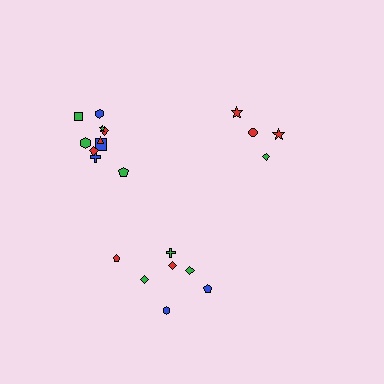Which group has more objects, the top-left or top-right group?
The top-left group.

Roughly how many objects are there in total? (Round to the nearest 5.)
Roughly 20 objects in total.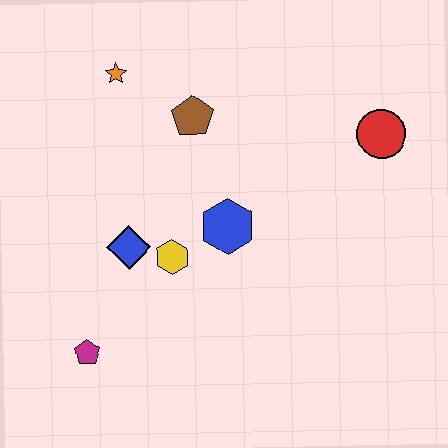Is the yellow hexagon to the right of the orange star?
Yes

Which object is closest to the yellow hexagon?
The blue diamond is closest to the yellow hexagon.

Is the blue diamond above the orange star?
No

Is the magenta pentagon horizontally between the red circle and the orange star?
No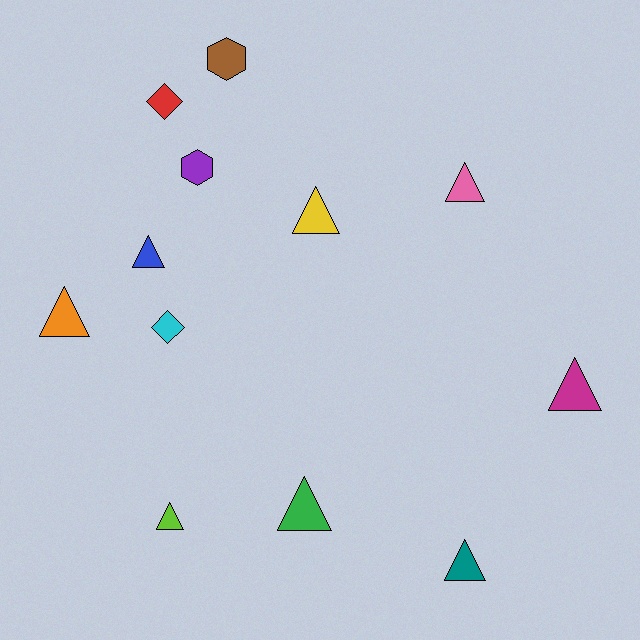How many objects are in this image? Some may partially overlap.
There are 12 objects.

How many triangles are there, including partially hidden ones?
There are 8 triangles.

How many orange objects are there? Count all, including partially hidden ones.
There is 1 orange object.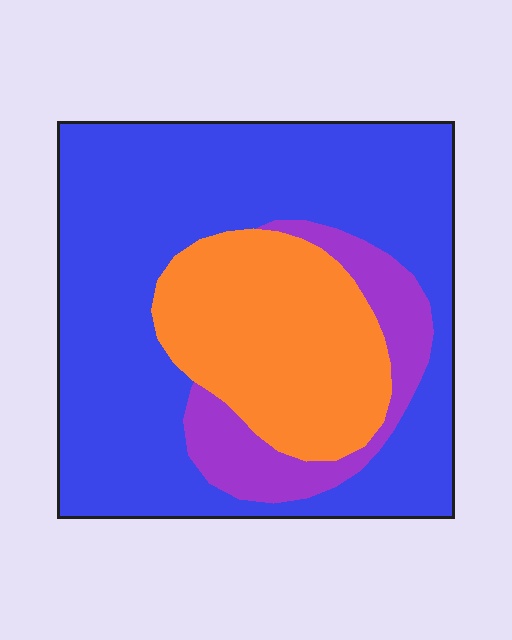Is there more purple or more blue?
Blue.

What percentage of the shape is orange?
Orange covers roughly 25% of the shape.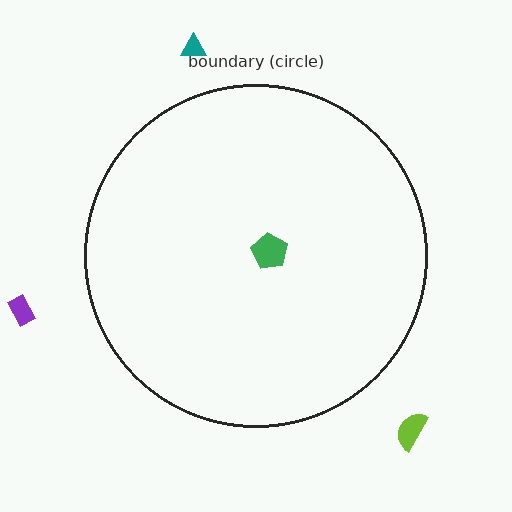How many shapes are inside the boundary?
1 inside, 3 outside.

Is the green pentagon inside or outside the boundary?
Inside.